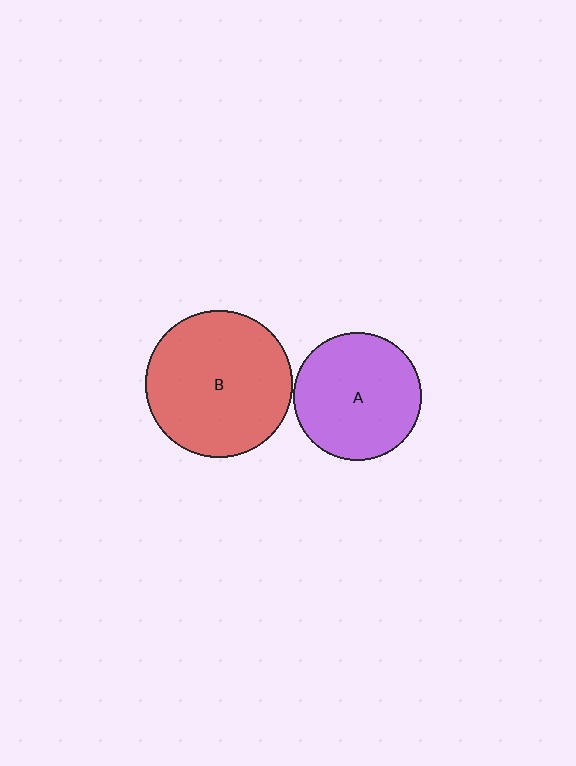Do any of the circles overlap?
No, none of the circles overlap.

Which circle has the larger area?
Circle B (red).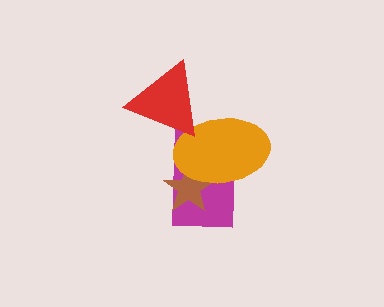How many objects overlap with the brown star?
2 objects overlap with the brown star.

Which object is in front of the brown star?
The orange ellipse is in front of the brown star.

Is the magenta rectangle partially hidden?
Yes, it is partially covered by another shape.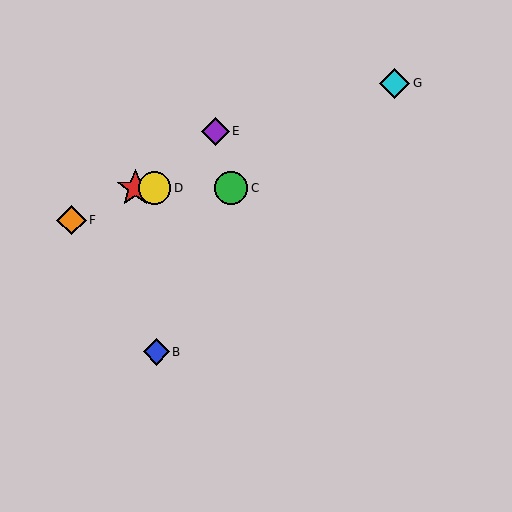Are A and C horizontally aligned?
Yes, both are at y≈188.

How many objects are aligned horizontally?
3 objects (A, C, D) are aligned horizontally.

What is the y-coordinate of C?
Object C is at y≈188.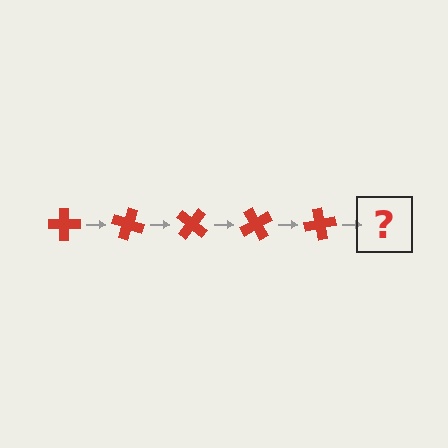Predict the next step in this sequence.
The next step is a red cross rotated 100 degrees.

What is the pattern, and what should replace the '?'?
The pattern is that the cross rotates 20 degrees each step. The '?' should be a red cross rotated 100 degrees.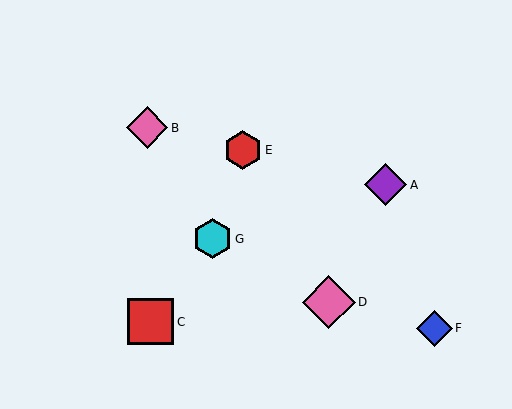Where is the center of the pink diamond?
The center of the pink diamond is at (147, 128).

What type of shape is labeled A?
Shape A is a purple diamond.